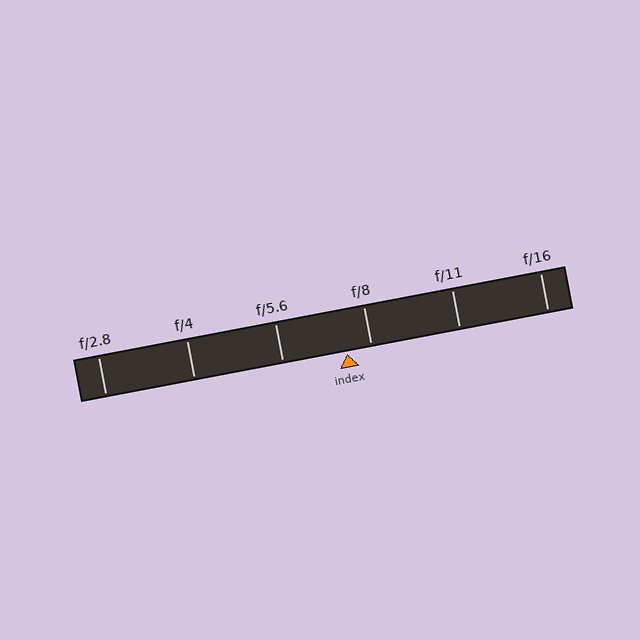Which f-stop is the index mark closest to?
The index mark is closest to f/8.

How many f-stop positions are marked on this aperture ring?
There are 6 f-stop positions marked.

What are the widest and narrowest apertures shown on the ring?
The widest aperture shown is f/2.8 and the narrowest is f/16.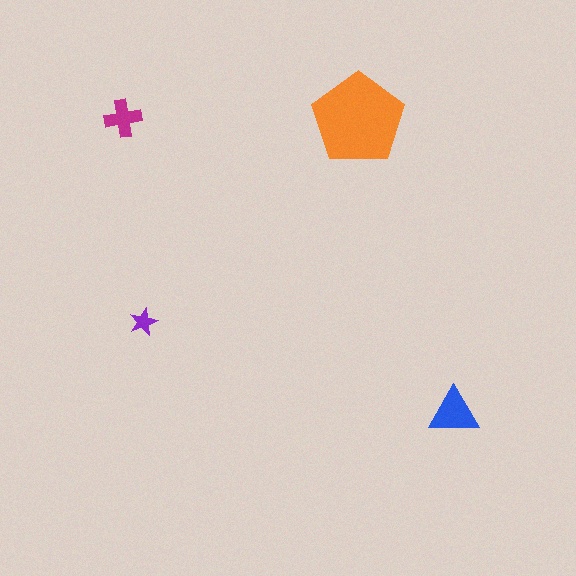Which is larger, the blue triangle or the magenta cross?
The blue triangle.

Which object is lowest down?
The blue triangle is bottommost.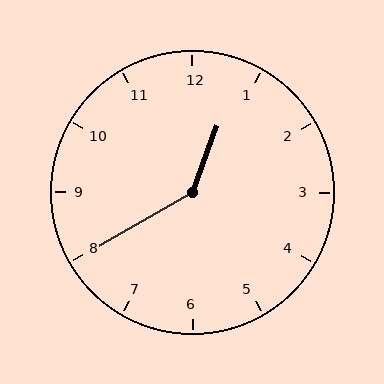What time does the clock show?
12:40.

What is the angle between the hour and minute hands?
Approximately 140 degrees.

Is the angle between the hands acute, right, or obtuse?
It is obtuse.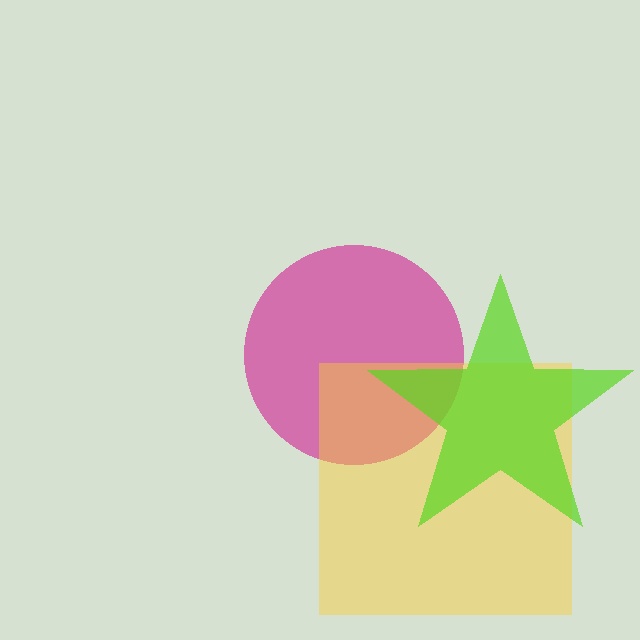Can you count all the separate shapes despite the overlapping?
Yes, there are 3 separate shapes.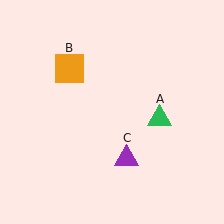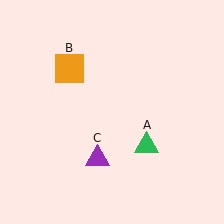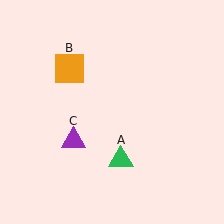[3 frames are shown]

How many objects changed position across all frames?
2 objects changed position: green triangle (object A), purple triangle (object C).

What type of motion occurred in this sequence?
The green triangle (object A), purple triangle (object C) rotated clockwise around the center of the scene.